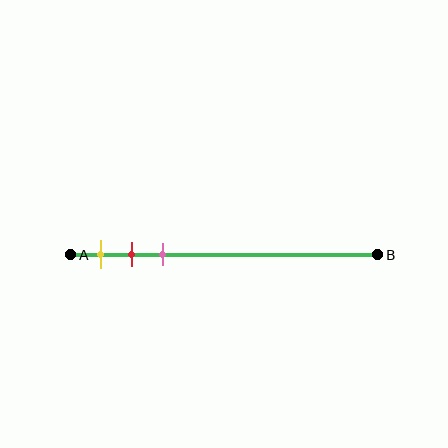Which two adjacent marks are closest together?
The red and pink marks are the closest adjacent pair.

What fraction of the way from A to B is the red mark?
The red mark is approximately 20% (0.2) of the way from A to B.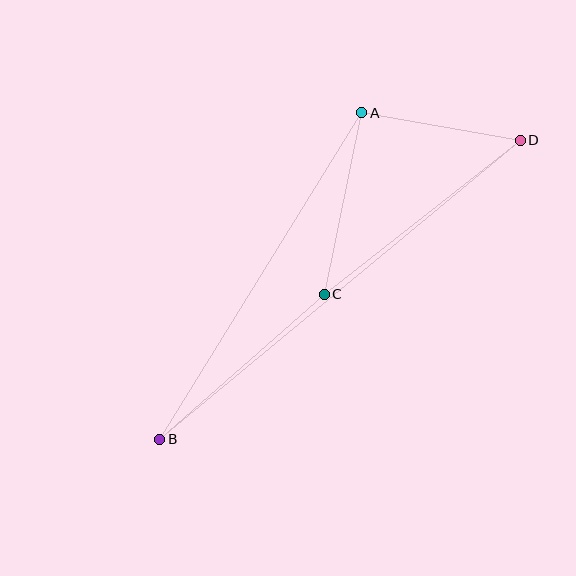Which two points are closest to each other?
Points A and D are closest to each other.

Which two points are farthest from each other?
Points B and D are farthest from each other.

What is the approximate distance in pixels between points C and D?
The distance between C and D is approximately 249 pixels.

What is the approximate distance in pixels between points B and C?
The distance between B and C is approximately 219 pixels.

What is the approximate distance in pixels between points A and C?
The distance between A and C is approximately 185 pixels.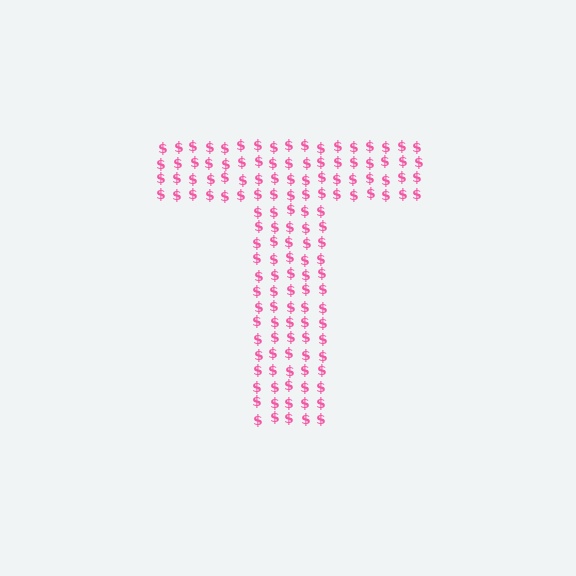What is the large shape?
The large shape is the letter T.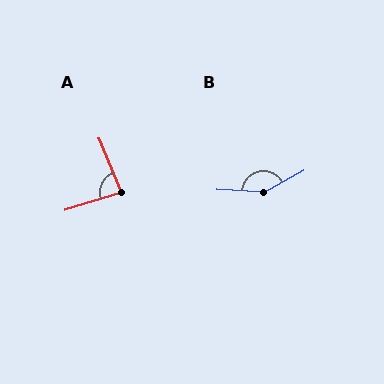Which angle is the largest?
B, at approximately 148 degrees.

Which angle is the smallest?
A, at approximately 85 degrees.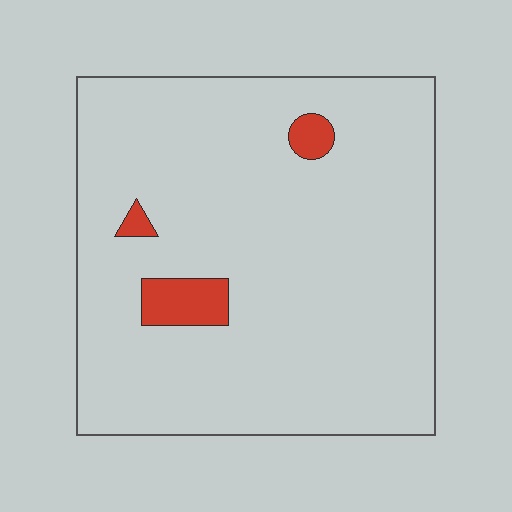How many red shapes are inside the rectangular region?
3.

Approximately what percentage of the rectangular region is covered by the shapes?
Approximately 5%.